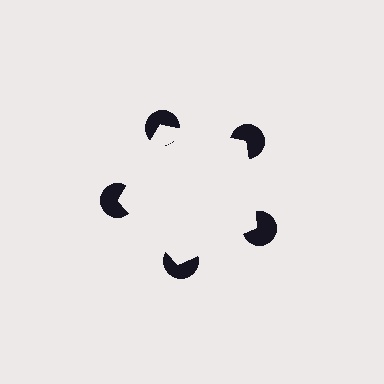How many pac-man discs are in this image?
There are 5 — one at each vertex of the illusory pentagon.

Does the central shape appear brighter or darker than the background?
It typically appears slightly brighter than the background, even though no actual brightness change is drawn.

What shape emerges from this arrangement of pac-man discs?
An illusory pentagon — its edges are inferred from the aligned wedge cuts in the pac-man discs, not physically drawn.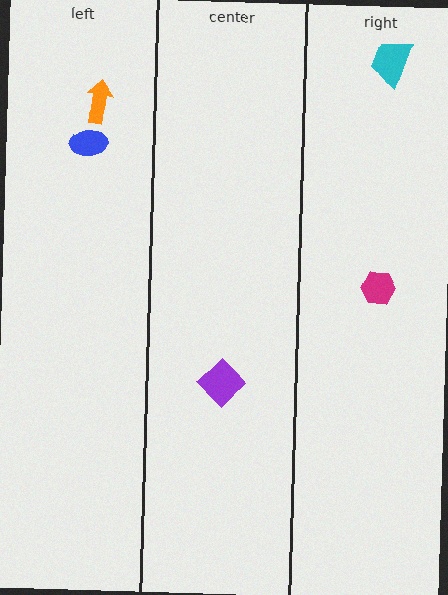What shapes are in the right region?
The magenta hexagon, the cyan trapezoid.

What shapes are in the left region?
The blue ellipse, the orange arrow.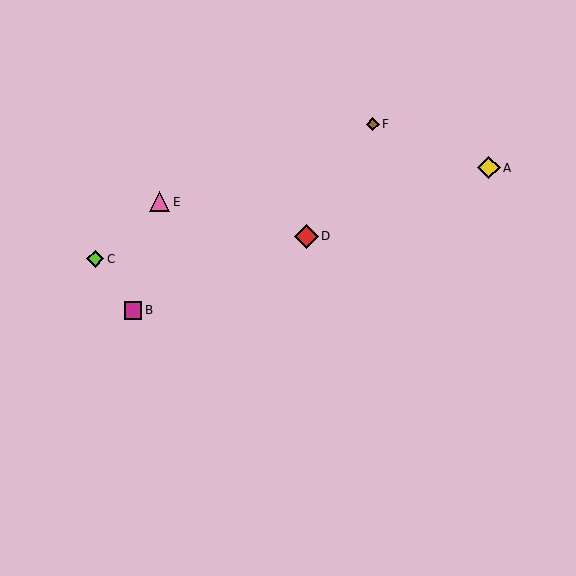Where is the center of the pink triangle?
The center of the pink triangle is at (160, 202).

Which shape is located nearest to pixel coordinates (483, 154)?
The yellow diamond (labeled A) at (489, 168) is nearest to that location.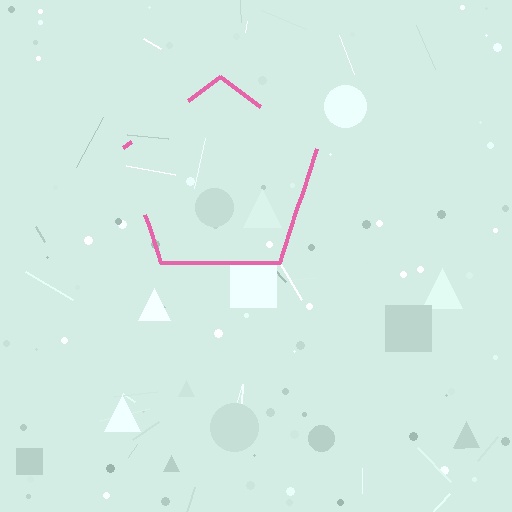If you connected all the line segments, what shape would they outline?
They would outline a pentagon.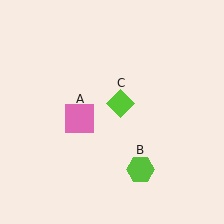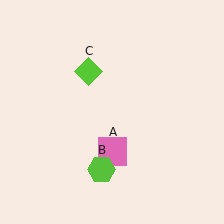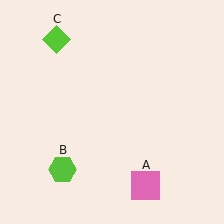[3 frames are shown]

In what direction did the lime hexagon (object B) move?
The lime hexagon (object B) moved left.